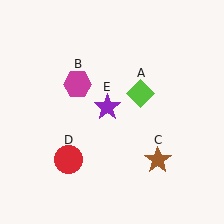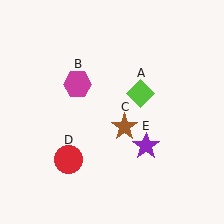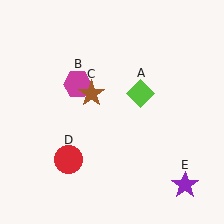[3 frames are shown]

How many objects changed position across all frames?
2 objects changed position: brown star (object C), purple star (object E).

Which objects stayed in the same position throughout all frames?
Lime diamond (object A) and magenta hexagon (object B) and red circle (object D) remained stationary.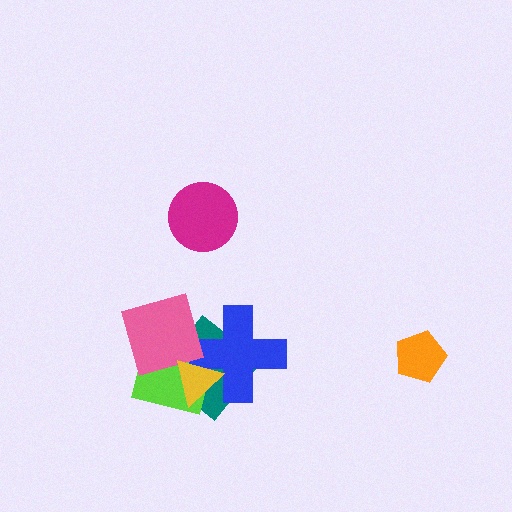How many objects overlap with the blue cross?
4 objects overlap with the blue cross.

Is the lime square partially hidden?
Yes, it is partially covered by another shape.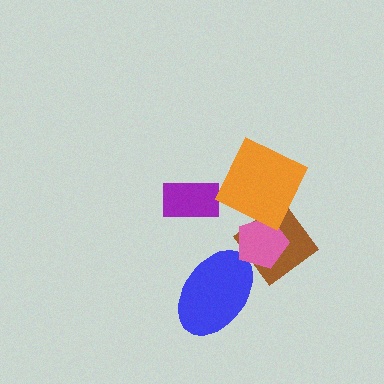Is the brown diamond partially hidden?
Yes, it is partially covered by another shape.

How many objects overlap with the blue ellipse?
1 object overlaps with the blue ellipse.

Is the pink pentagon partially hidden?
Yes, it is partially covered by another shape.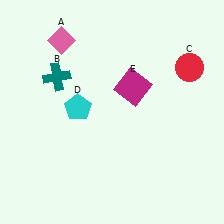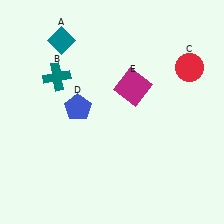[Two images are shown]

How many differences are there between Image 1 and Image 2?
There are 2 differences between the two images.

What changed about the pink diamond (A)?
In Image 1, A is pink. In Image 2, it changed to teal.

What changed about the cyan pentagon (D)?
In Image 1, D is cyan. In Image 2, it changed to blue.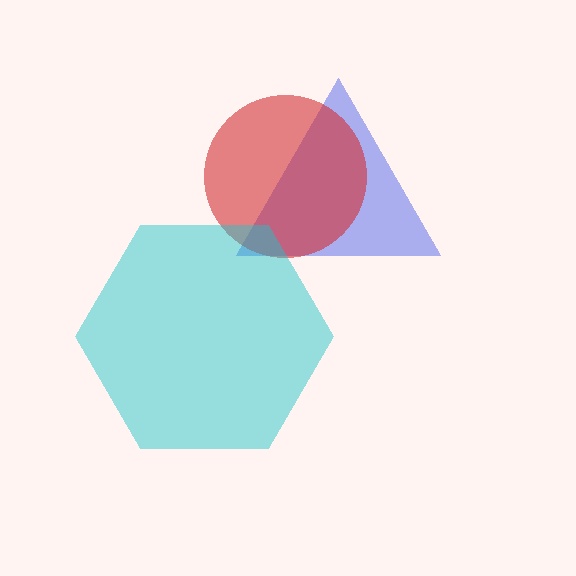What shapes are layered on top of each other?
The layered shapes are: a blue triangle, a red circle, a cyan hexagon.